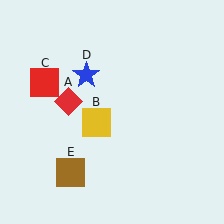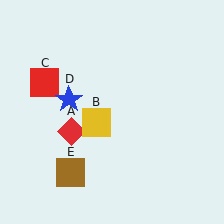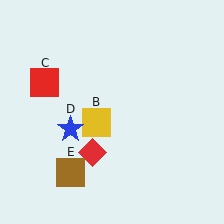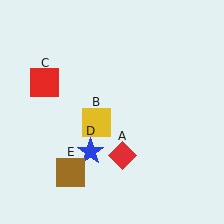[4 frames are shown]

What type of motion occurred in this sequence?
The red diamond (object A), blue star (object D) rotated counterclockwise around the center of the scene.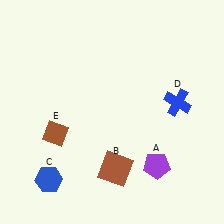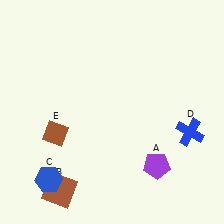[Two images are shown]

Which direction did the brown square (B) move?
The brown square (B) moved left.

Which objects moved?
The objects that moved are: the brown square (B), the blue cross (D).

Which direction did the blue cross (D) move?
The blue cross (D) moved down.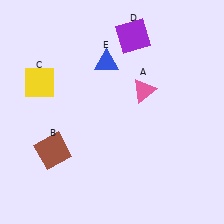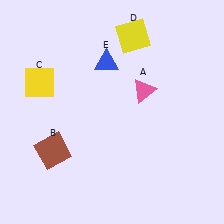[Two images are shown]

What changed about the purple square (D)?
In Image 1, D is purple. In Image 2, it changed to yellow.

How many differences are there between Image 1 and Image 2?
There is 1 difference between the two images.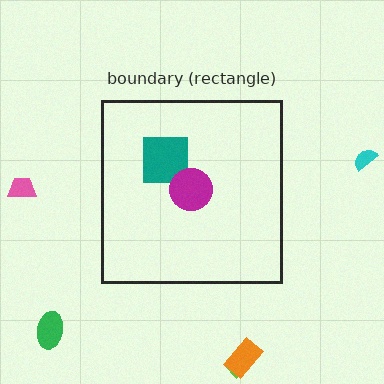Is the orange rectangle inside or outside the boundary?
Outside.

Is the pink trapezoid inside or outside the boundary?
Outside.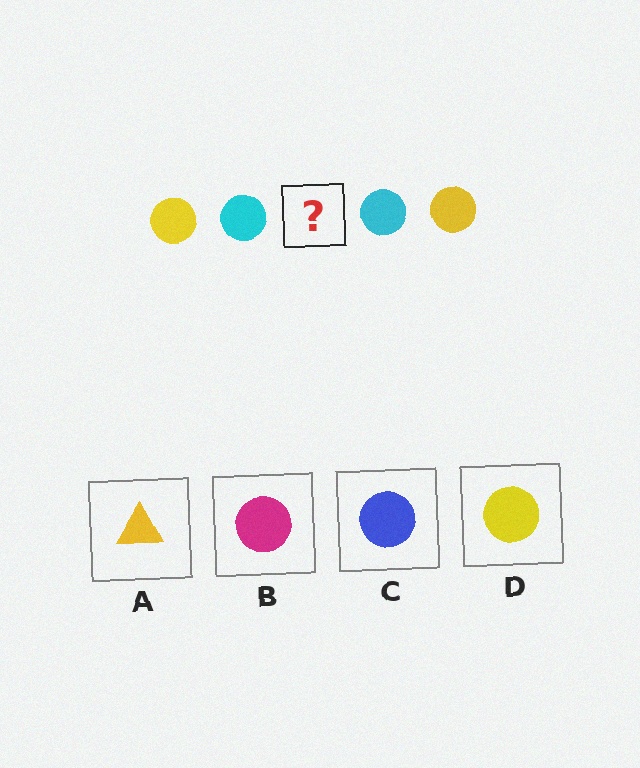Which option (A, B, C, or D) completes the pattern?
D.